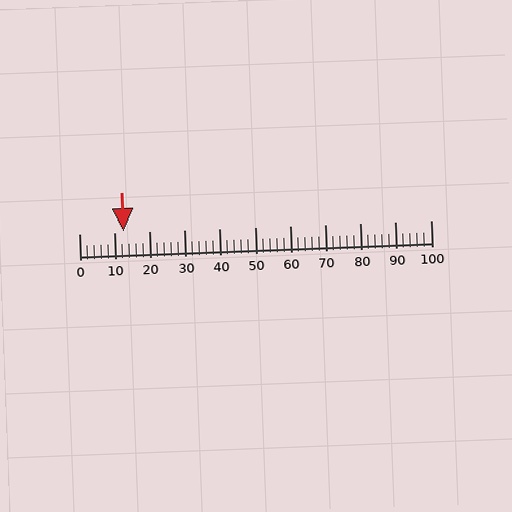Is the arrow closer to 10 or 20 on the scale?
The arrow is closer to 10.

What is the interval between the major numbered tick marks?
The major tick marks are spaced 10 units apart.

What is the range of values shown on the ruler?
The ruler shows values from 0 to 100.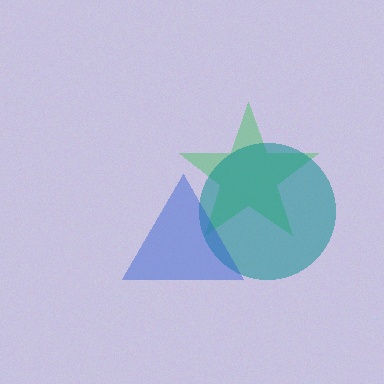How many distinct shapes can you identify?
There are 3 distinct shapes: a green star, a teal circle, a blue triangle.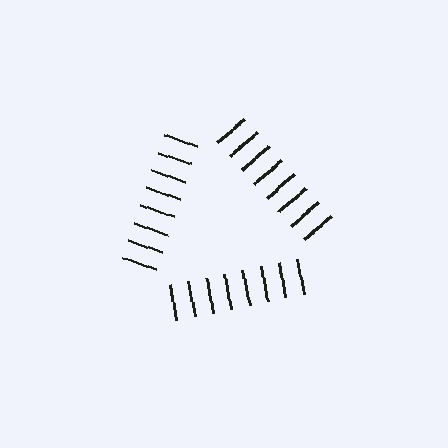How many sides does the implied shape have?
3 sides — the line-ends trace a triangle.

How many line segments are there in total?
24 — 8 along each of the 3 edges.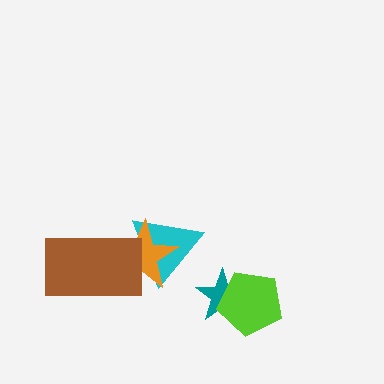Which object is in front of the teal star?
The lime pentagon is in front of the teal star.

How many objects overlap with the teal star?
1 object overlaps with the teal star.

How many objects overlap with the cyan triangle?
2 objects overlap with the cyan triangle.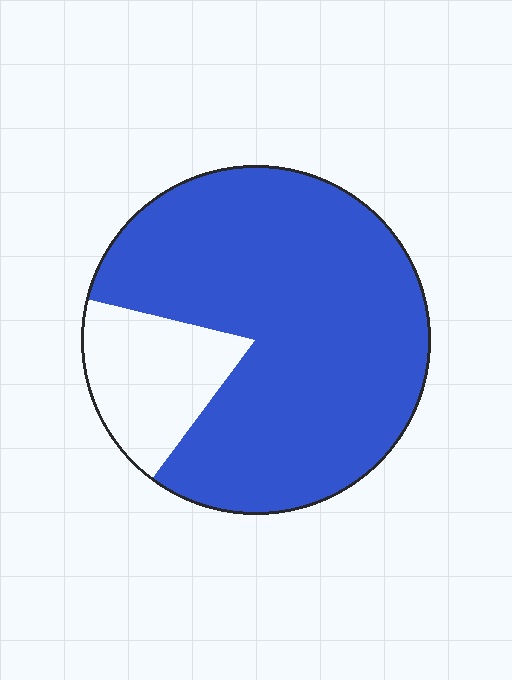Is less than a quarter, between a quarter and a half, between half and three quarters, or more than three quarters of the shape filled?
More than three quarters.